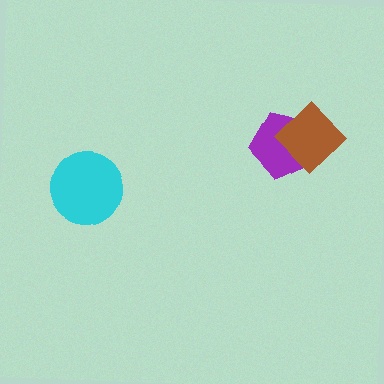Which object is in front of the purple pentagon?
The brown diamond is in front of the purple pentagon.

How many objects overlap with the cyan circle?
0 objects overlap with the cyan circle.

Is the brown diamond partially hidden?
No, no other shape covers it.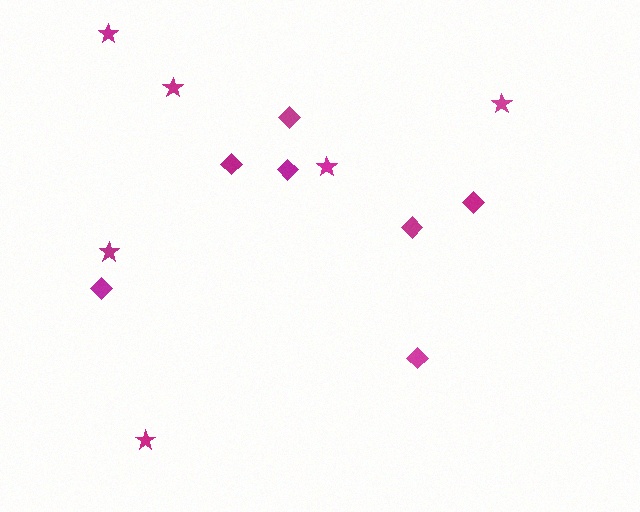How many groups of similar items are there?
There are 2 groups: one group of diamonds (7) and one group of stars (6).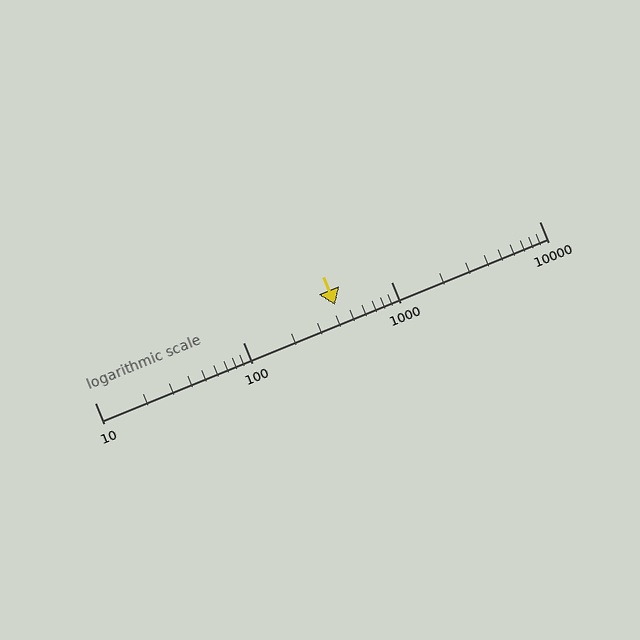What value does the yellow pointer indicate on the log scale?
The pointer indicates approximately 420.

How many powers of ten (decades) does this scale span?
The scale spans 3 decades, from 10 to 10000.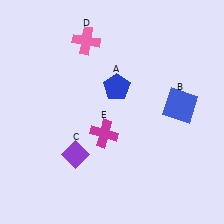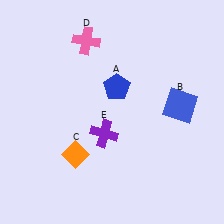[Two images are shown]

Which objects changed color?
C changed from purple to orange. E changed from magenta to purple.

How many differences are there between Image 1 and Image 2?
There are 2 differences between the two images.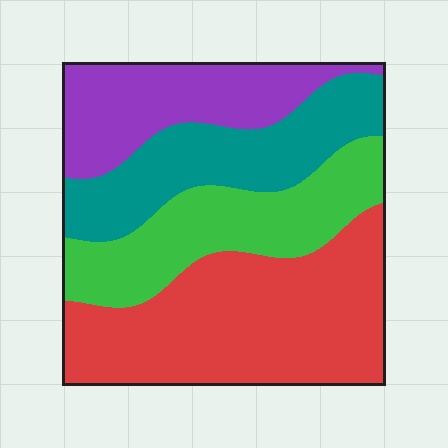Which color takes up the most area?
Red, at roughly 35%.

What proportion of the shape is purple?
Purple covers roughly 20% of the shape.